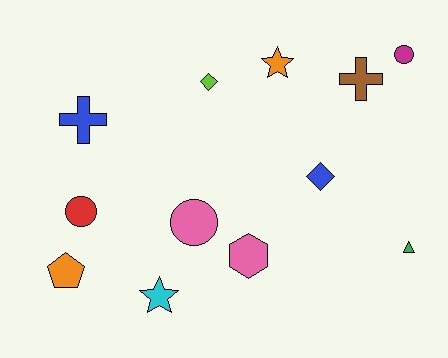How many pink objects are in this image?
There are 2 pink objects.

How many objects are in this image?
There are 12 objects.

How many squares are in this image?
There are no squares.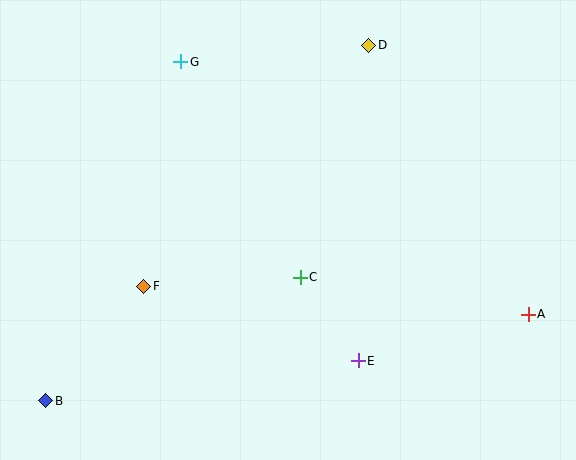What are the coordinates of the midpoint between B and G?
The midpoint between B and G is at (113, 231).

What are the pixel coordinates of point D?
Point D is at (369, 45).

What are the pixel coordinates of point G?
Point G is at (181, 62).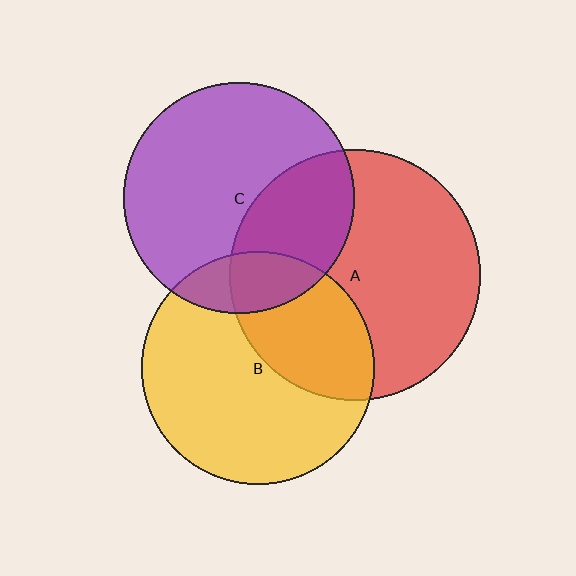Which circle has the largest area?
Circle A (red).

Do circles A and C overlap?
Yes.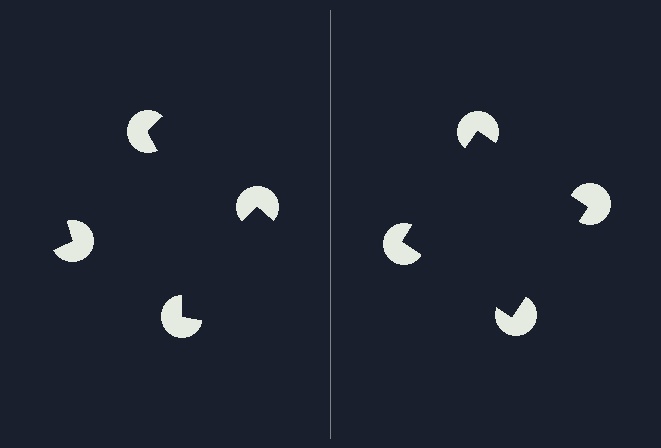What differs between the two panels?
The pac-man discs are positioned identically on both sides; only the wedge orientations differ. On the right they align to a square; on the left they are misaligned.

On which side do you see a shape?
An illusory square appears on the right side. On the left side the wedge cuts are rotated, so no coherent shape forms.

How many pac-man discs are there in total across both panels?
8 — 4 on each side.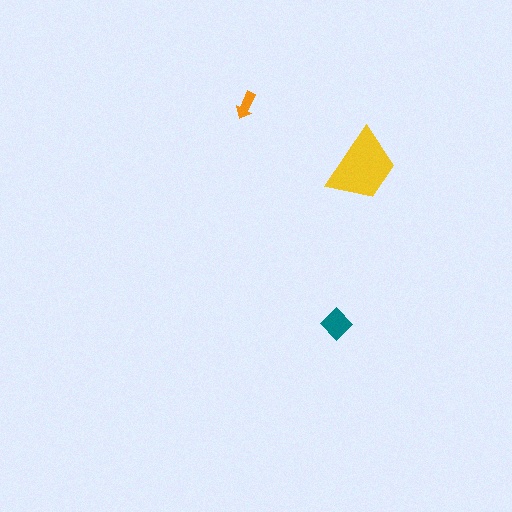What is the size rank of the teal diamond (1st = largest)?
2nd.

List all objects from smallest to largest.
The orange arrow, the teal diamond, the yellow trapezoid.